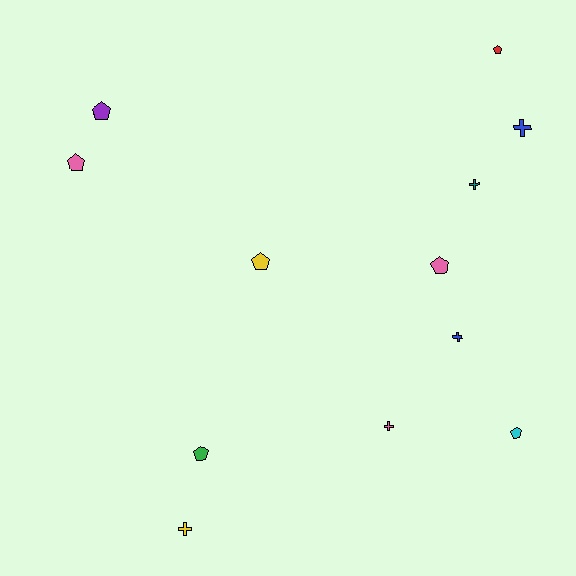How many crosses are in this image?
There are 5 crosses.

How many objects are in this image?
There are 12 objects.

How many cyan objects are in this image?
There is 1 cyan object.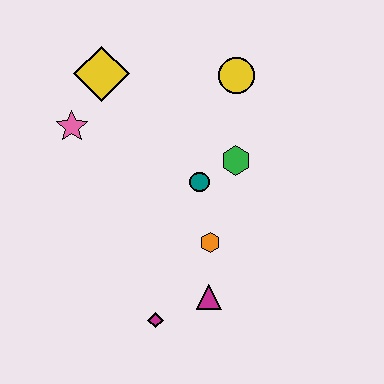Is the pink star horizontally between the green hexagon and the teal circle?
No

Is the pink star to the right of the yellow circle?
No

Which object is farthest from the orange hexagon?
The yellow diamond is farthest from the orange hexagon.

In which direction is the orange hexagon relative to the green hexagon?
The orange hexagon is below the green hexagon.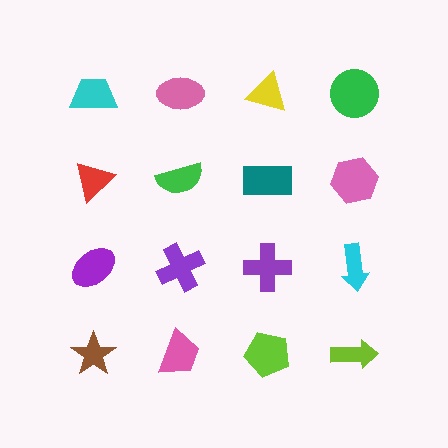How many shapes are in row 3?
4 shapes.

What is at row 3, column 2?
A purple cross.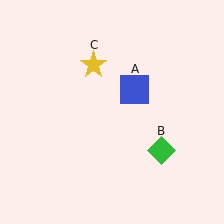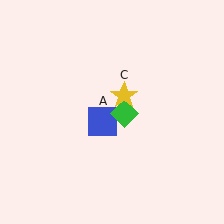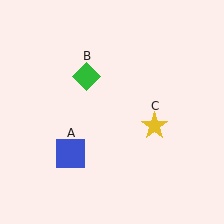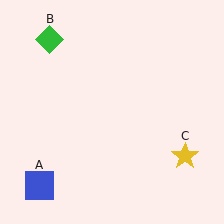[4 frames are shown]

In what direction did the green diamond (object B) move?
The green diamond (object B) moved up and to the left.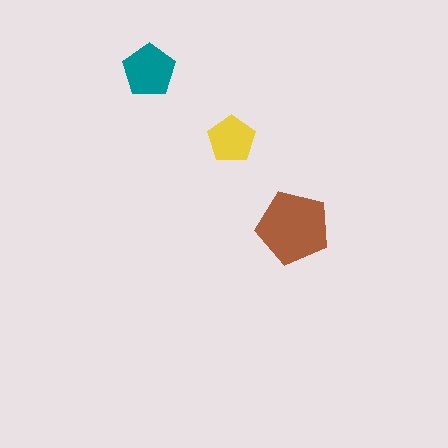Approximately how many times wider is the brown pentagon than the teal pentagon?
About 1.5 times wider.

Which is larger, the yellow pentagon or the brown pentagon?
The brown one.